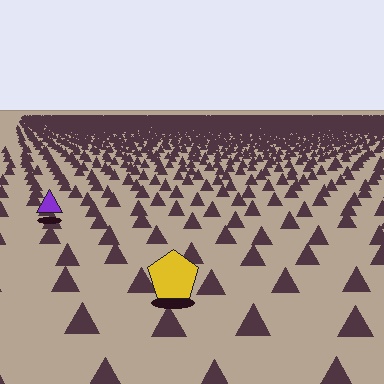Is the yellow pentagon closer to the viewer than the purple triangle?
Yes. The yellow pentagon is closer — you can tell from the texture gradient: the ground texture is coarser near it.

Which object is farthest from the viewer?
The purple triangle is farthest from the viewer. It appears smaller and the ground texture around it is denser.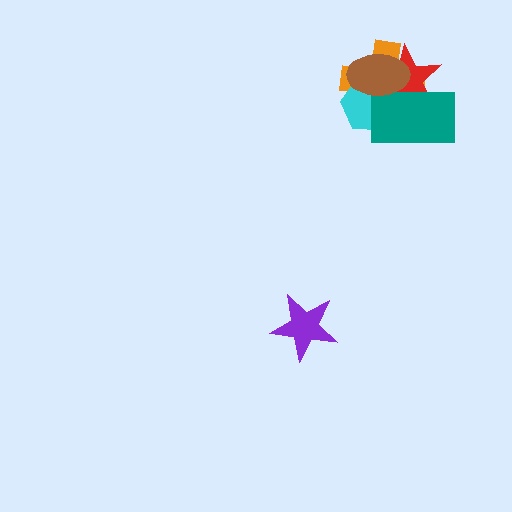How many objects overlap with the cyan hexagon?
4 objects overlap with the cyan hexagon.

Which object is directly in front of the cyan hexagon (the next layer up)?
The teal rectangle is directly in front of the cyan hexagon.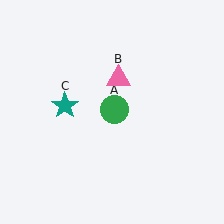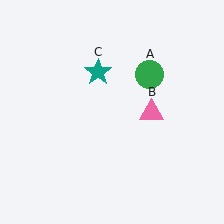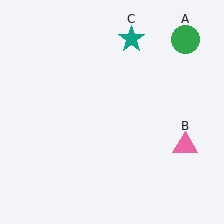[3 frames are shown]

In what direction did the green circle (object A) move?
The green circle (object A) moved up and to the right.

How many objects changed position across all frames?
3 objects changed position: green circle (object A), pink triangle (object B), teal star (object C).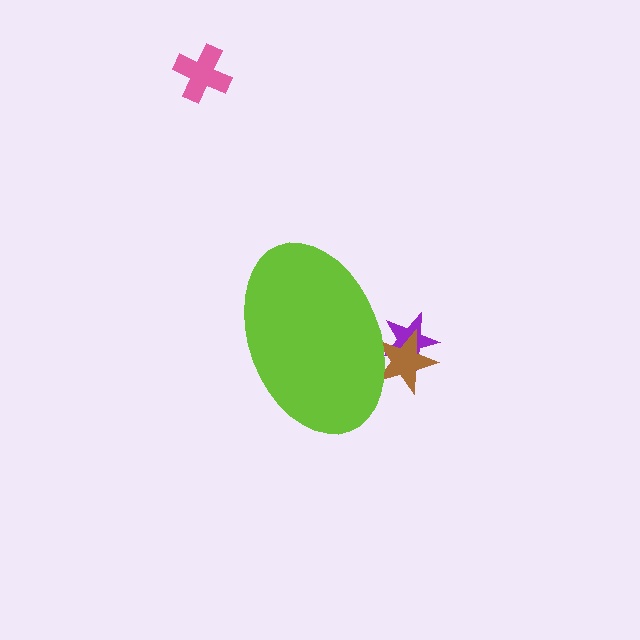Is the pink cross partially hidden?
No, the pink cross is fully visible.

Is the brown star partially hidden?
Yes, the brown star is partially hidden behind the lime ellipse.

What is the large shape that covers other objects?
A lime ellipse.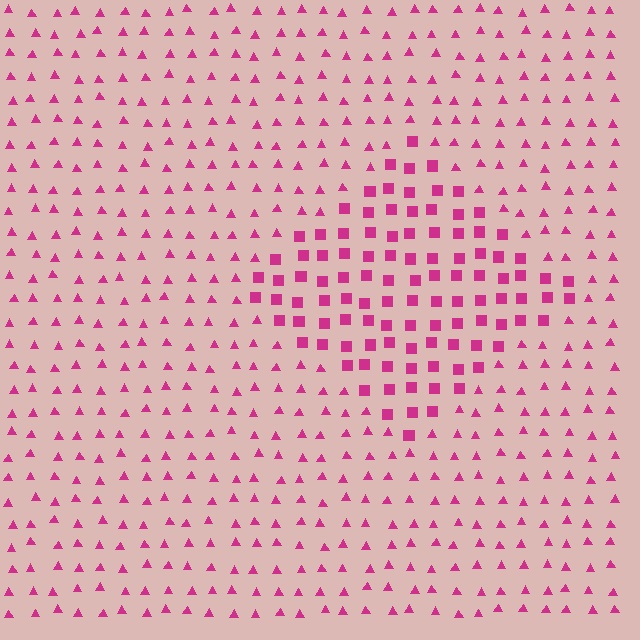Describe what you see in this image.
The image is filled with small magenta elements arranged in a uniform grid. A diamond-shaped region contains squares, while the surrounding area contains triangles. The boundary is defined purely by the change in element shape.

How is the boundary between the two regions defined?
The boundary is defined by a change in element shape: squares inside vs. triangles outside. All elements share the same color and spacing.